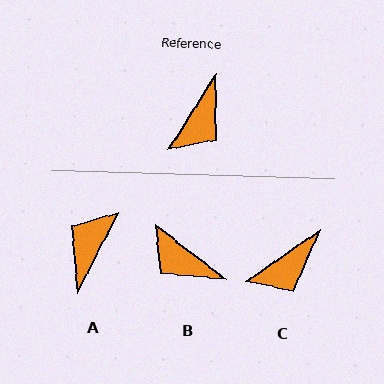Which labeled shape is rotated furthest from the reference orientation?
A, about 175 degrees away.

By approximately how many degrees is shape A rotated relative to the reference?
Approximately 175 degrees clockwise.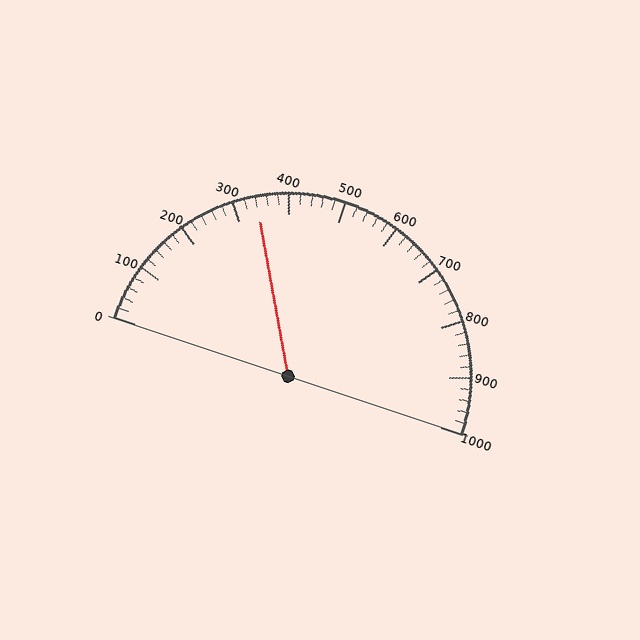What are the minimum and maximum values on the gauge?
The gauge ranges from 0 to 1000.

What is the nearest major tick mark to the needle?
The nearest major tick mark is 300.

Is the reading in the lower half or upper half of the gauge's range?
The reading is in the lower half of the range (0 to 1000).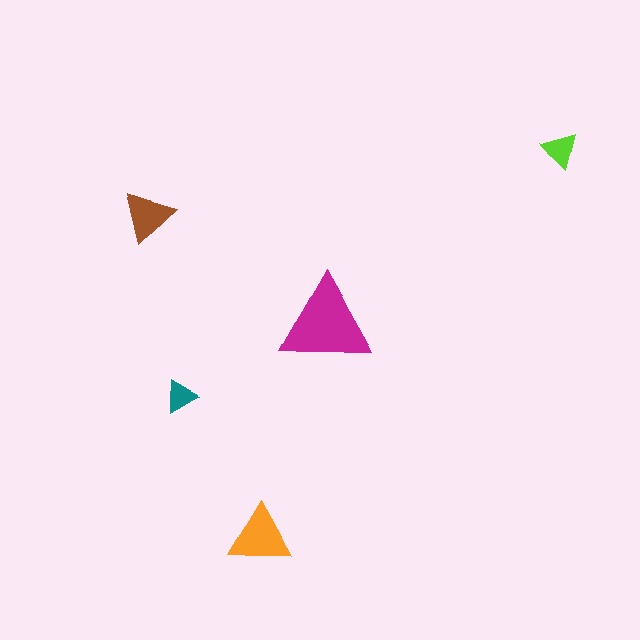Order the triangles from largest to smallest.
the magenta one, the orange one, the brown one, the lime one, the teal one.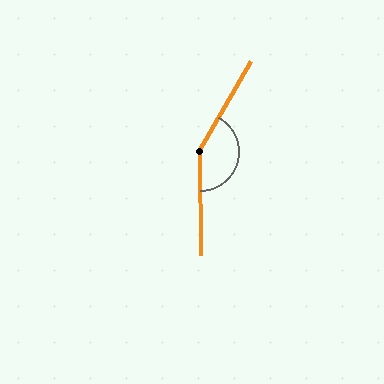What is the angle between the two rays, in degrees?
Approximately 150 degrees.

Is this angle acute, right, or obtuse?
It is obtuse.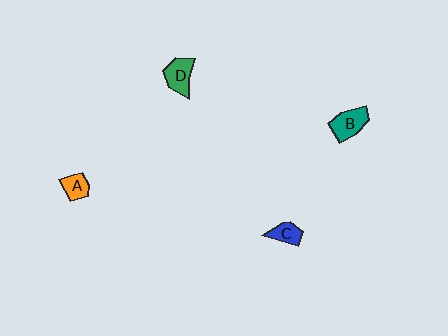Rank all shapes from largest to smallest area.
From largest to smallest: B (teal), D (green), C (blue), A (orange).